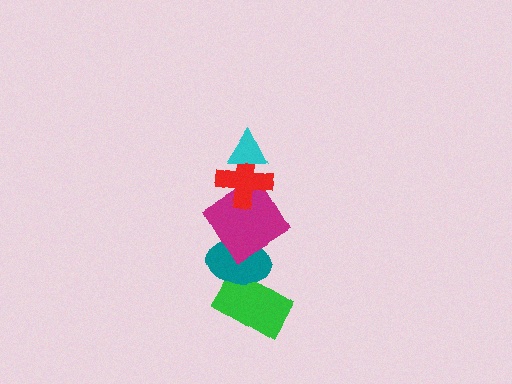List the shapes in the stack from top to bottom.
From top to bottom: the cyan triangle, the red cross, the magenta diamond, the teal ellipse, the green rectangle.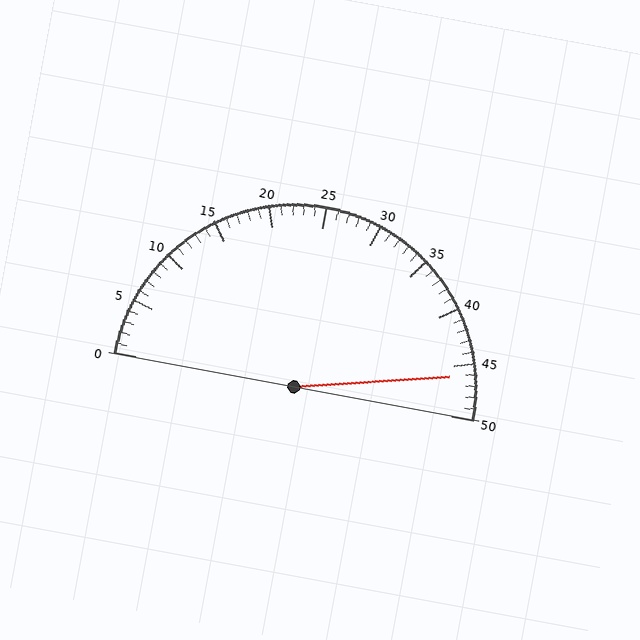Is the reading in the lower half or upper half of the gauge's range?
The reading is in the upper half of the range (0 to 50).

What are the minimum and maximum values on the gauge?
The gauge ranges from 0 to 50.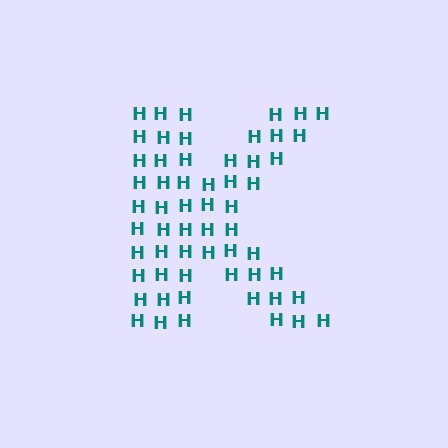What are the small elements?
The small elements are letter H's.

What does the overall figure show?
The overall figure shows the letter K.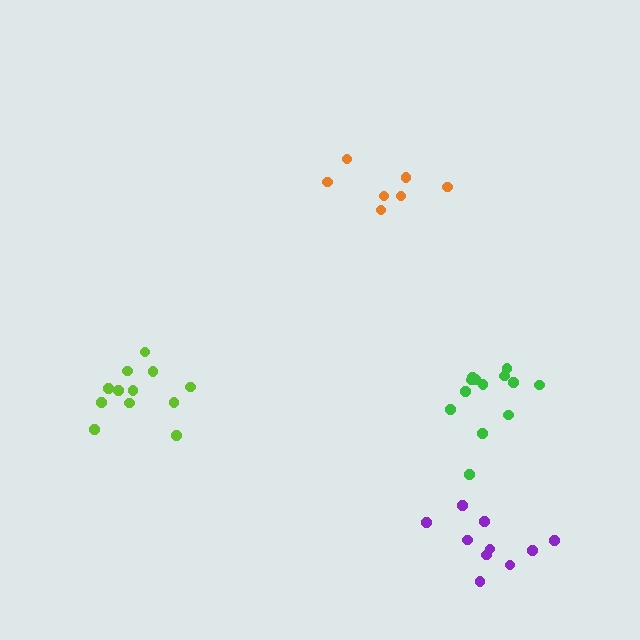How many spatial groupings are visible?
There are 4 spatial groupings.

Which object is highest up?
The orange cluster is topmost.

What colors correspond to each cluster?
The clusters are colored: orange, green, lime, purple.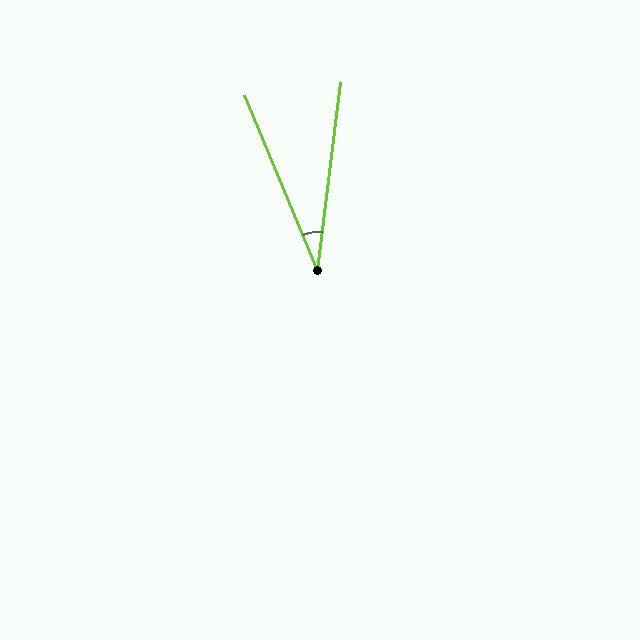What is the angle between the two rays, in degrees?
Approximately 30 degrees.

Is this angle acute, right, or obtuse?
It is acute.